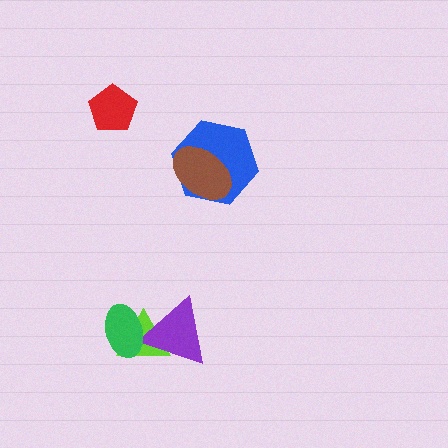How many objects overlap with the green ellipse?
2 objects overlap with the green ellipse.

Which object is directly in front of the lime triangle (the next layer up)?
The purple triangle is directly in front of the lime triangle.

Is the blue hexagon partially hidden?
Yes, it is partially covered by another shape.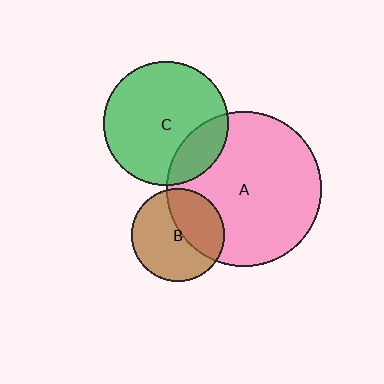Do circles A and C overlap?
Yes.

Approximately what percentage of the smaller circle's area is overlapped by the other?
Approximately 20%.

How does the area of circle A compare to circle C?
Approximately 1.6 times.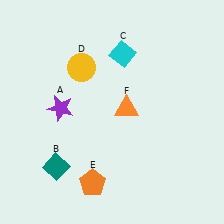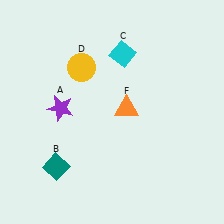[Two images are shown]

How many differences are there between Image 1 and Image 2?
There is 1 difference between the two images.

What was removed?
The orange pentagon (E) was removed in Image 2.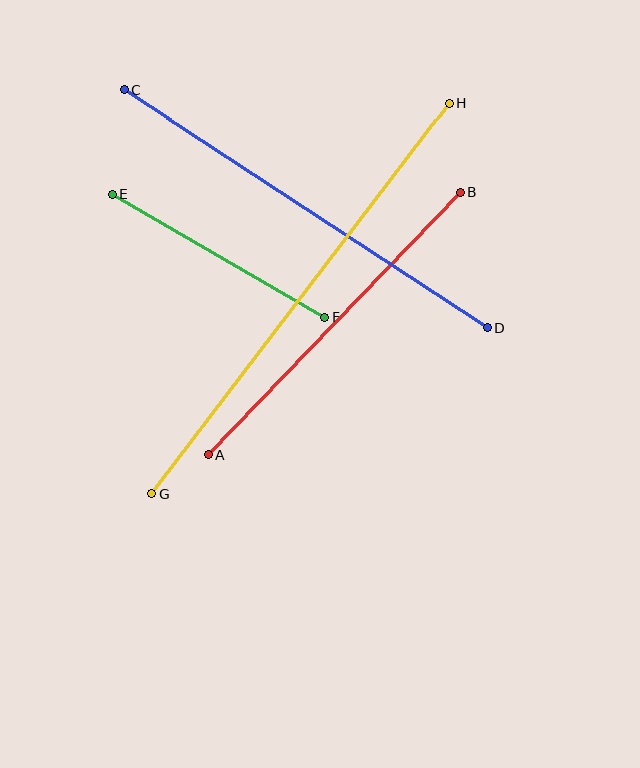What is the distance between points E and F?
The distance is approximately 246 pixels.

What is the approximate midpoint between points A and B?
The midpoint is at approximately (334, 323) pixels.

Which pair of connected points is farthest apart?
Points G and H are farthest apart.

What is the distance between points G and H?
The distance is approximately 490 pixels.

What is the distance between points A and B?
The distance is approximately 364 pixels.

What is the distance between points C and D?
The distance is approximately 435 pixels.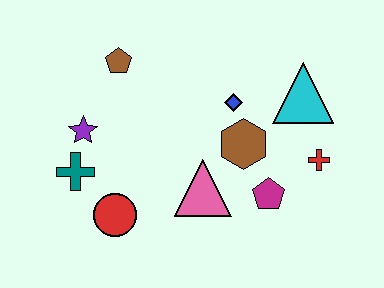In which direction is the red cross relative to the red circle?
The red cross is to the right of the red circle.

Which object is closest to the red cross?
The magenta pentagon is closest to the red cross.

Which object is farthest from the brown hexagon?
The teal cross is farthest from the brown hexagon.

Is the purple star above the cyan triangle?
No